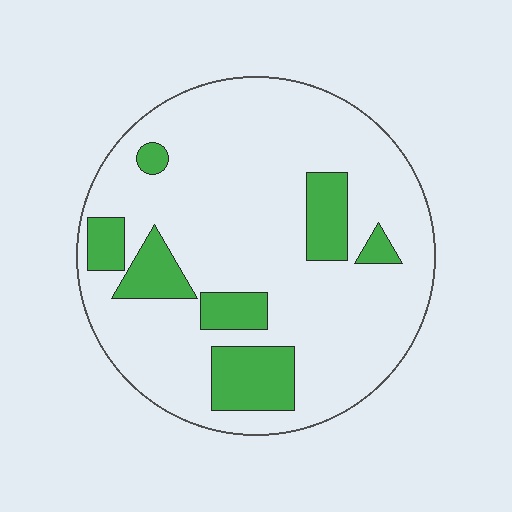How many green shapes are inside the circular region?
7.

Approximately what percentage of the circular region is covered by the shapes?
Approximately 20%.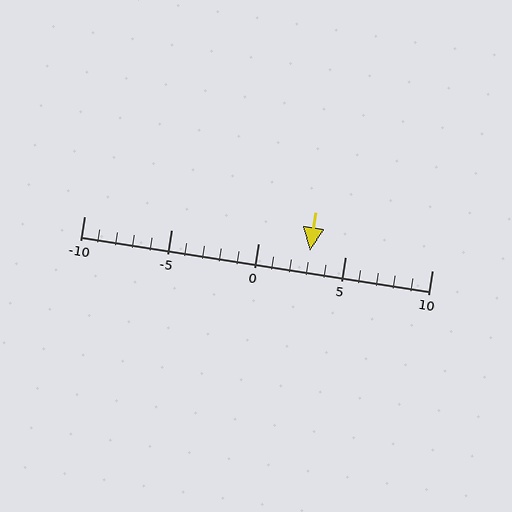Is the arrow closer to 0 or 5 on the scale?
The arrow is closer to 5.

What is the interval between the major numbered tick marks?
The major tick marks are spaced 5 units apart.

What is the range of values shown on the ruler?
The ruler shows values from -10 to 10.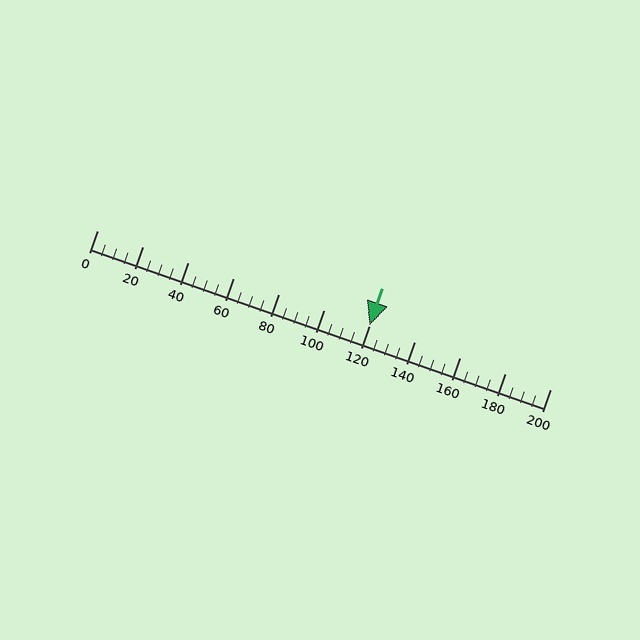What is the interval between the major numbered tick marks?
The major tick marks are spaced 20 units apart.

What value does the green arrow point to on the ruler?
The green arrow points to approximately 120.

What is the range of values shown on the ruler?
The ruler shows values from 0 to 200.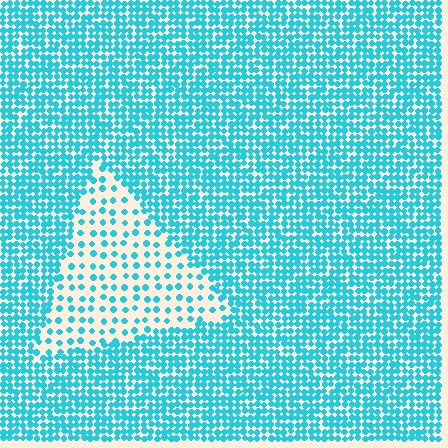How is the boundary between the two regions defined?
The boundary is defined by a change in element density (approximately 2.6x ratio). All elements are the same color, size, and shape.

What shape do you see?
I see a triangle.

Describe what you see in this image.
The image contains small cyan elements arranged at two different densities. A triangle-shaped region is visible where the elements are less densely packed than the surrounding area.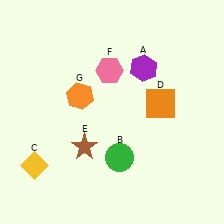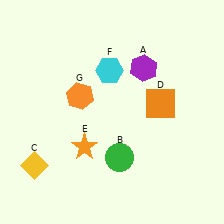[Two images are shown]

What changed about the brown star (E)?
In Image 1, E is brown. In Image 2, it changed to orange.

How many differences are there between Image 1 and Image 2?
There are 2 differences between the two images.